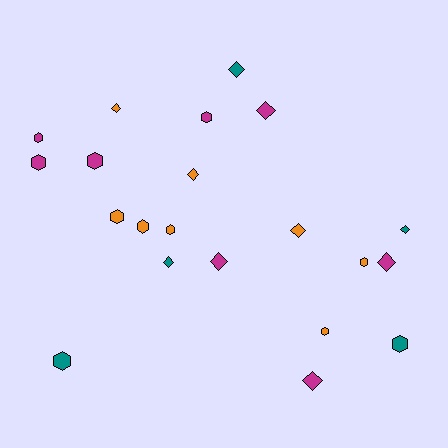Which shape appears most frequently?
Hexagon, with 11 objects.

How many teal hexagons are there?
There are 2 teal hexagons.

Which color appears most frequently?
Orange, with 8 objects.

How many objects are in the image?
There are 21 objects.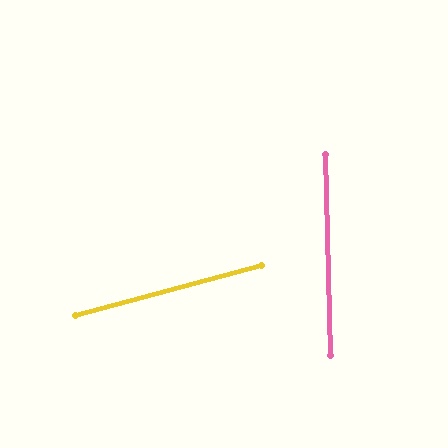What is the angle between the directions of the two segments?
Approximately 76 degrees.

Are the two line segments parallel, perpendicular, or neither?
Neither parallel nor perpendicular — they differ by about 76°.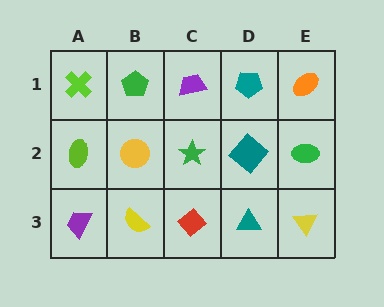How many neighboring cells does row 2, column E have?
3.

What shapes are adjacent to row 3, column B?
A yellow circle (row 2, column B), a purple trapezoid (row 3, column A), a red diamond (row 3, column C).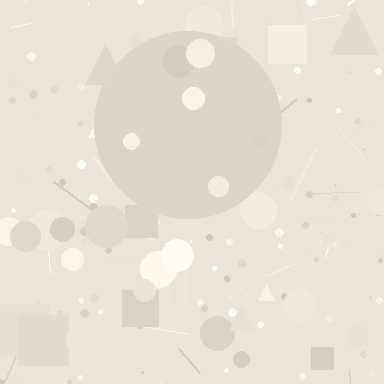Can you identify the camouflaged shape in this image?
The camouflaged shape is a circle.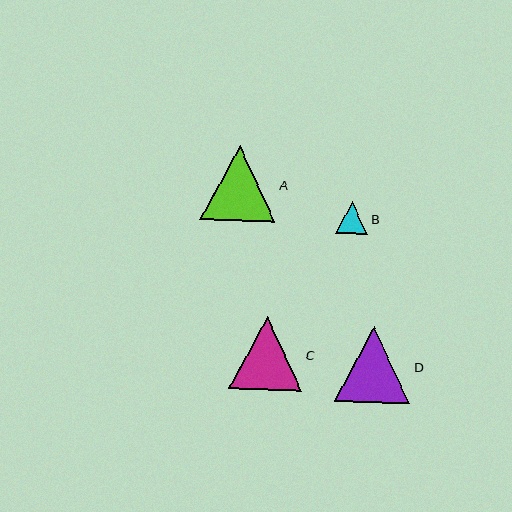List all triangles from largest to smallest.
From largest to smallest: D, A, C, B.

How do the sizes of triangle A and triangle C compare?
Triangle A and triangle C are approximately the same size.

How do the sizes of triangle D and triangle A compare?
Triangle D and triangle A are approximately the same size.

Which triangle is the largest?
Triangle D is the largest with a size of approximately 75 pixels.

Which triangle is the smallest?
Triangle B is the smallest with a size of approximately 33 pixels.